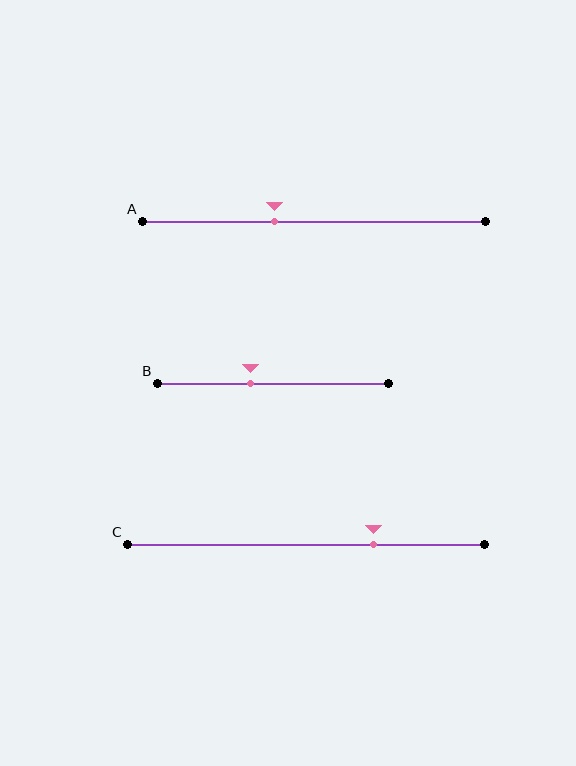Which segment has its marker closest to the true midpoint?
Segment B has its marker closest to the true midpoint.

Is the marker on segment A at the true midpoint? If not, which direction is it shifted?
No, the marker on segment A is shifted to the left by about 12% of the segment length.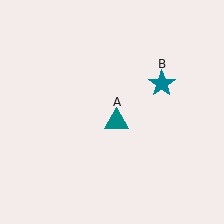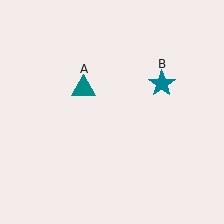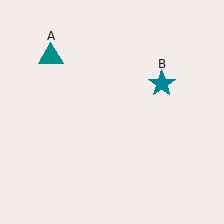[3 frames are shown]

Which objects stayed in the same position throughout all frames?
Teal star (object B) remained stationary.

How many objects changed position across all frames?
1 object changed position: teal triangle (object A).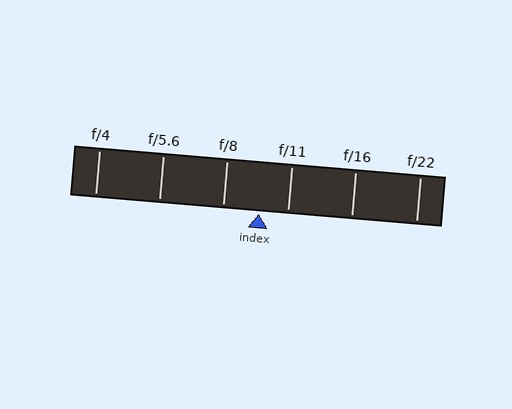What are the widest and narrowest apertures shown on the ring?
The widest aperture shown is f/4 and the narrowest is f/22.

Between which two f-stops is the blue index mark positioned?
The index mark is between f/8 and f/11.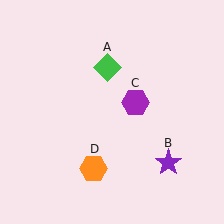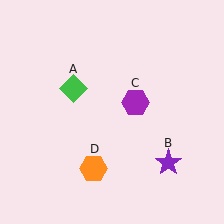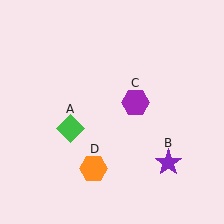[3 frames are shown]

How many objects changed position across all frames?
1 object changed position: green diamond (object A).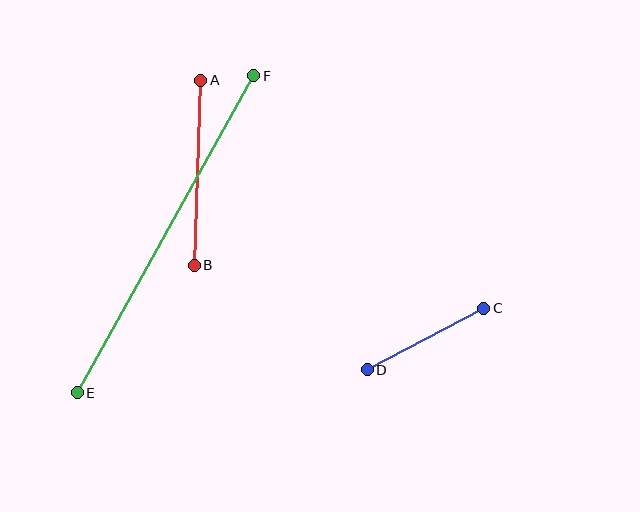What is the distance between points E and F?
The distance is approximately 363 pixels.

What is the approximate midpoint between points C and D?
The midpoint is at approximately (426, 339) pixels.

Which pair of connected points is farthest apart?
Points E and F are farthest apart.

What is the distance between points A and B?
The distance is approximately 185 pixels.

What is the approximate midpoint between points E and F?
The midpoint is at approximately (166, 234) pixels.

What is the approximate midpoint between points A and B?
The midpoint is at approximately (197, 173) pixels.